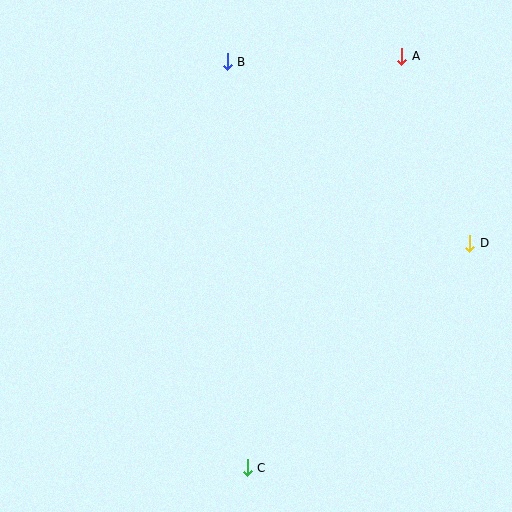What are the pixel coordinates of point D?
Point D is at (470, 243).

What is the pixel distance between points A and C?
The distance between A and C is 440 pixels.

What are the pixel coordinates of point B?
Point B is at (227, 62).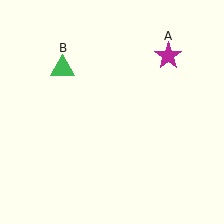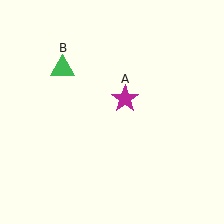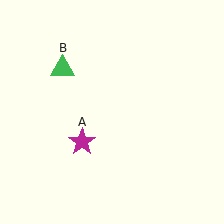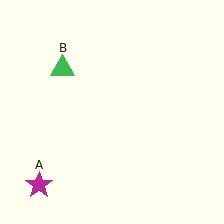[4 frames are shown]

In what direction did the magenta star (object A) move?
The magenta star (object A) moved down and to the left.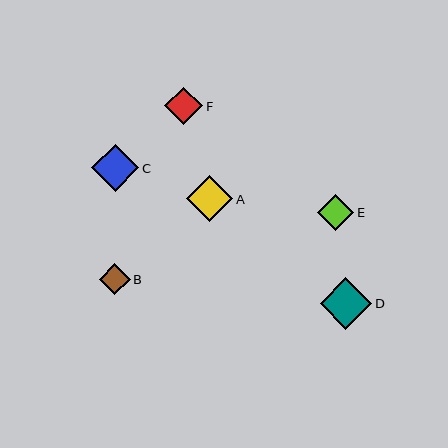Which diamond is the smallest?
Diamond B is the smallest with a size of approximately 31 pixels.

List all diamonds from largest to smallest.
From largest to smallest: D, C, A, F, E, B.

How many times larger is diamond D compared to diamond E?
Diamond D is approximately 1.4 times the size of diamond E.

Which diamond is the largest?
Diamond D is the largest with a size of approximately 52 pixels.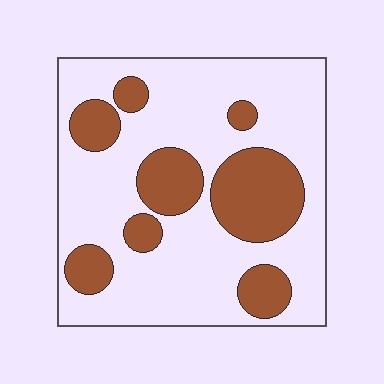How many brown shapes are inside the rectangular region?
8.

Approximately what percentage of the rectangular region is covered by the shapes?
Approximately 30%.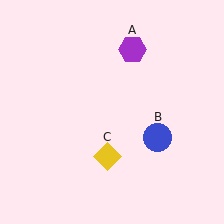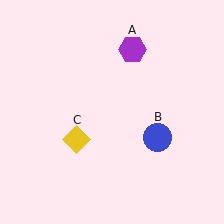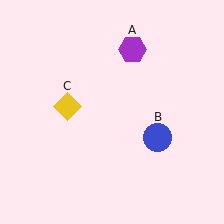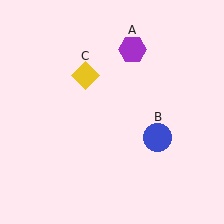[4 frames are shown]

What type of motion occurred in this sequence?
The yellow diamond (object C) rotated clockwise around the center of the scene.